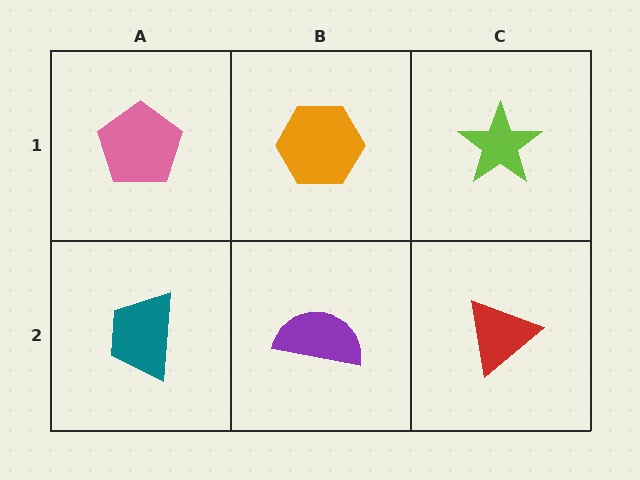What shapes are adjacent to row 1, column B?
A purple semicircle (row 2, column B), a pink pentagon (row 1, column A), a lime star (row 1, column C).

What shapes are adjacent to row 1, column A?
A teal trapezoid (row 2, column A), an orange hexagon (row 1, column B).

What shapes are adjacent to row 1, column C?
A red triangle (row 2, column C), an orange hexagon (row 1, column B).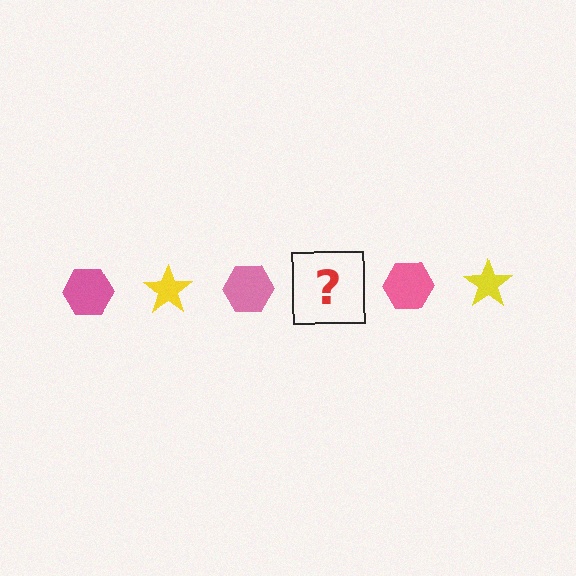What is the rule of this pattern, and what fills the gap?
The rule is that the pattern alternates between pink hexagon and yellow star. The gap should be filled with a yellow star.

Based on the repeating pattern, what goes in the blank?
The blank should be a yellow star.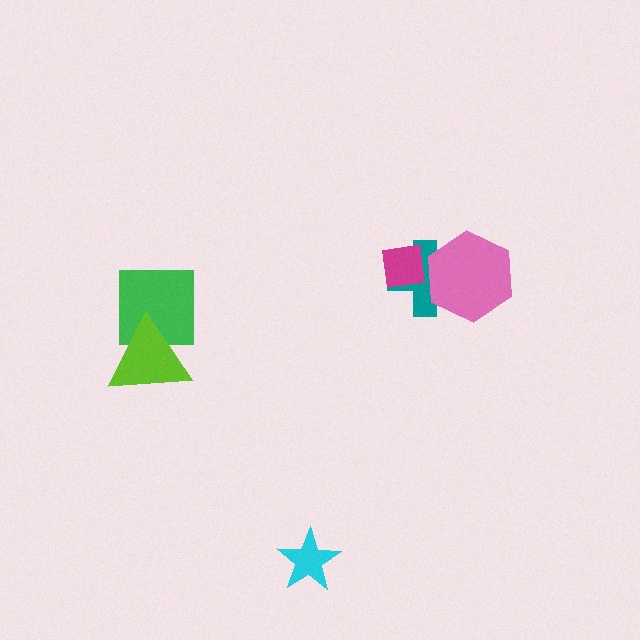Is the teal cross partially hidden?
Yes, it is partially covered by another shape.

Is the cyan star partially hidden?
No, no other shape covers it.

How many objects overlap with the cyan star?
0 objects overlap with the cyan star.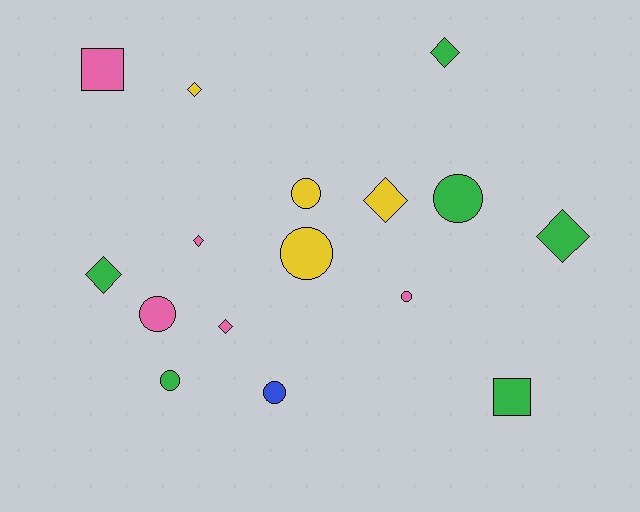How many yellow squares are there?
There are no yellow squares.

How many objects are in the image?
There are 16 objects.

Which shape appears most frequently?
Circle, with 7 objects.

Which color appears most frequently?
Green, with 6 objects.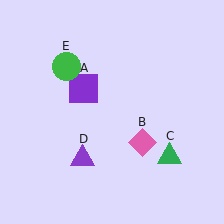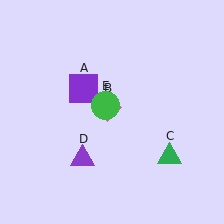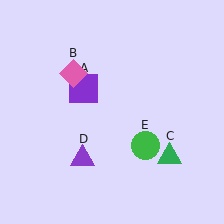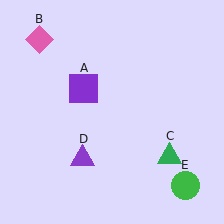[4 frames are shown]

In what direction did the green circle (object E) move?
The green circle (object E) moved down and to the right.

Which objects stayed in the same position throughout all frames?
Purple square (object A) and green triangle (object C) and purple triangle (object D) remained stationary.